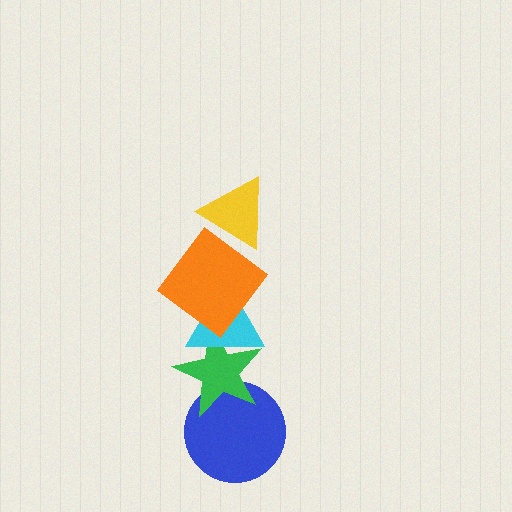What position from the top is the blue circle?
The blue circle is 5th from the top.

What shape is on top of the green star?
The cyan triangle is on top of the green star.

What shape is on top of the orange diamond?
The yellow triangle is on top of the orange diamond.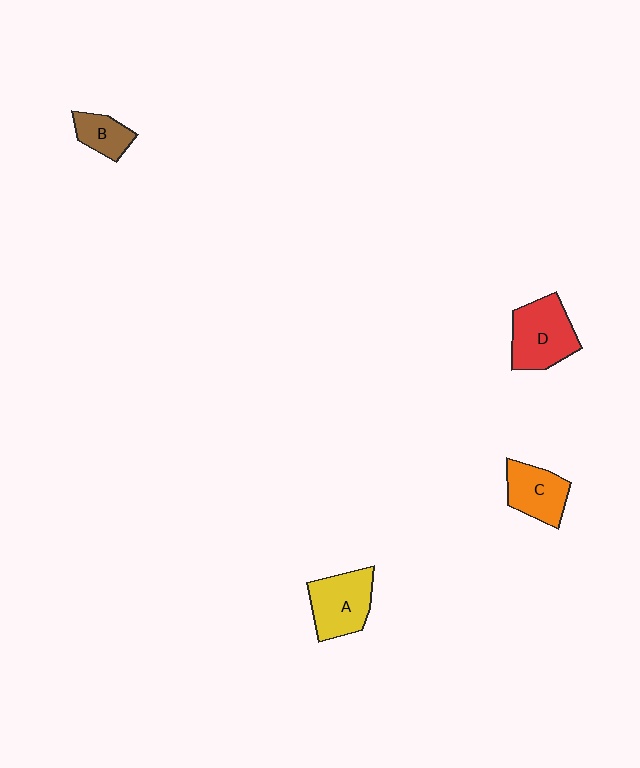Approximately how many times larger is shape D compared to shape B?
Approximately 2.0 times.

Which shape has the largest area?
Shape D (red).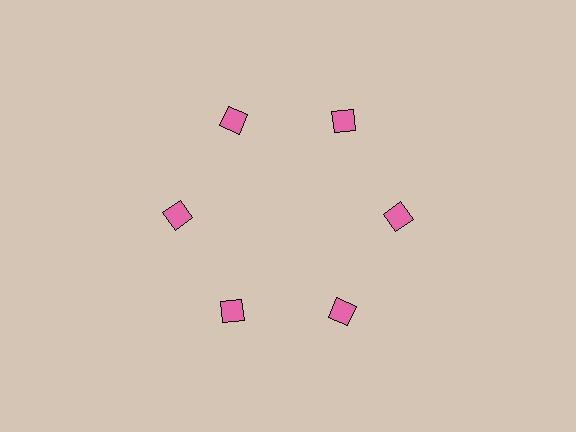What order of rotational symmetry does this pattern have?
This pattern has 6-fold rotational symmetry.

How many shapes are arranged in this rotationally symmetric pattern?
There are 6 shapes, arranged in 6 groups of 1.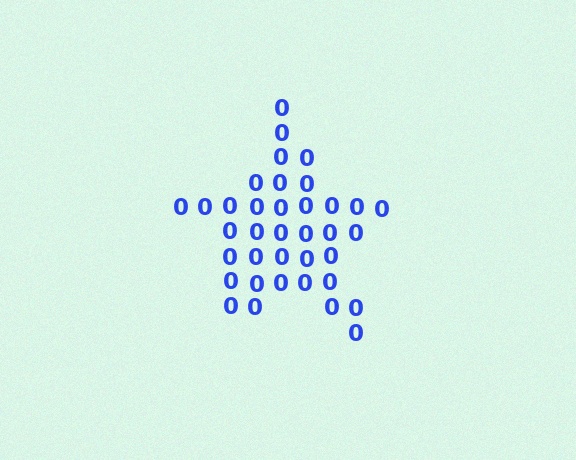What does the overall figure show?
The overall figure shows a star.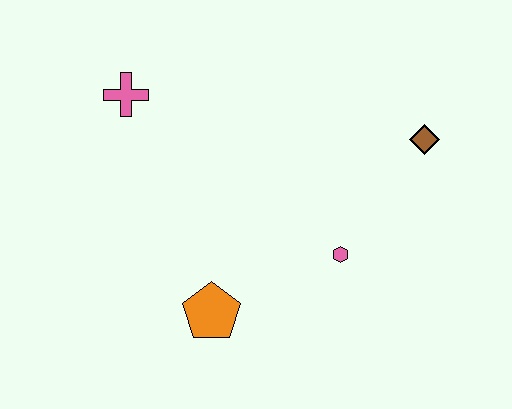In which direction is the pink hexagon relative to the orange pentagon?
The pink hexagon is to the right of the orange pentagon.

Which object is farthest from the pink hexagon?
The pink cross is farthest from the pink hexagon.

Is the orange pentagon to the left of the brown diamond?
Yes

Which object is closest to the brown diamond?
The pink hexagon is closest to the brown diamond.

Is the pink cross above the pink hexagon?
Yes